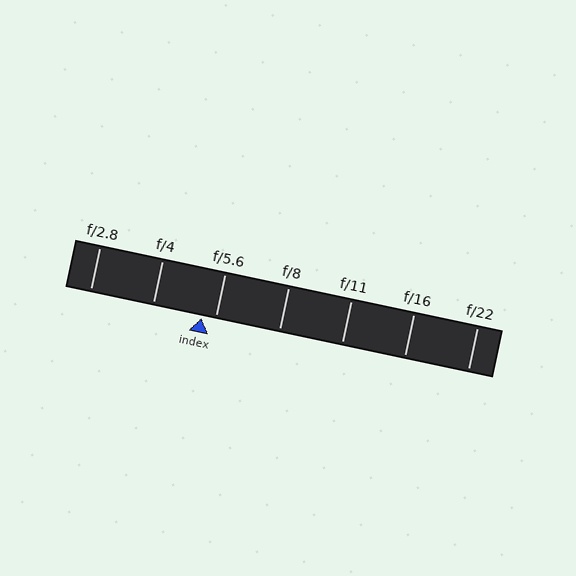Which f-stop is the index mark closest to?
The index mark is closest to f/5.6.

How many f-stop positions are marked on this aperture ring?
There are 7 f-stop positions marked.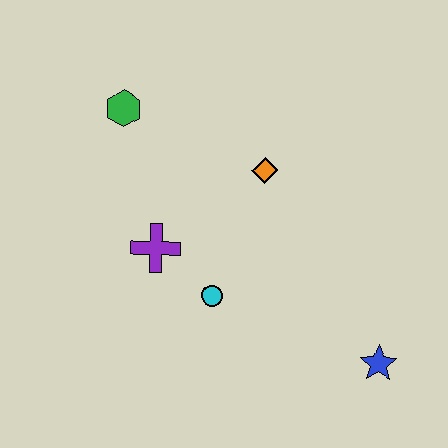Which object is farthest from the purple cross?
The blue star is farthest from the purple cross.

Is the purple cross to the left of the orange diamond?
Yes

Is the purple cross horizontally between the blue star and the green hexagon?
Yes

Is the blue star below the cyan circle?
Yes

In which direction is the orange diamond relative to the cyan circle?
The orange diamond is above the cyan circle.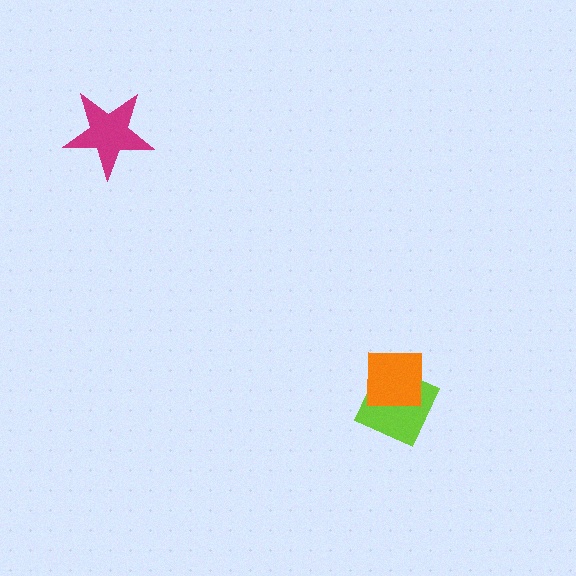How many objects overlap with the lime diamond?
1 object overlaps with the lime diamond.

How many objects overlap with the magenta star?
0 objects overlap with the magenta star.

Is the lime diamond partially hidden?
Yes, it is partially covered by another shape.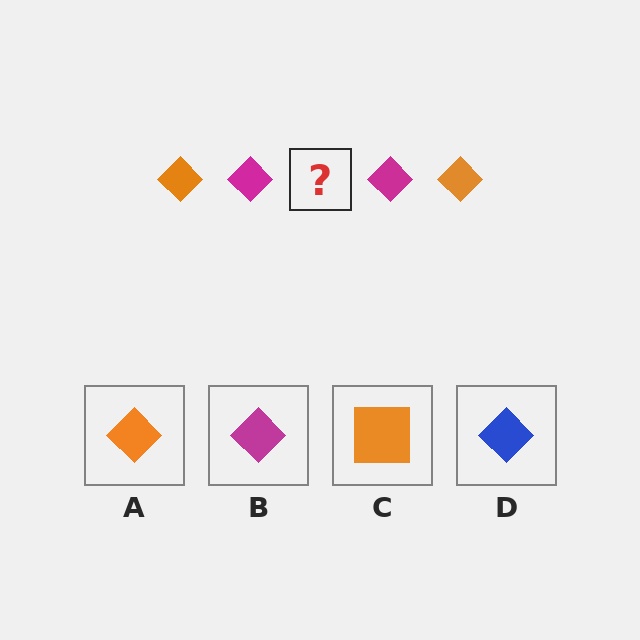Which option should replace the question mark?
Option A.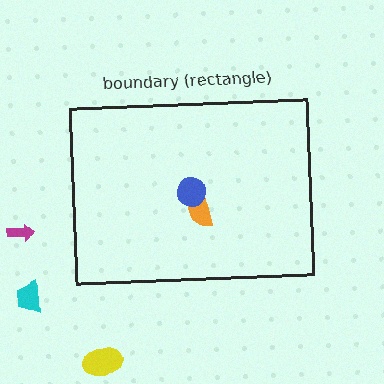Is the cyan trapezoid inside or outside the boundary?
Outside.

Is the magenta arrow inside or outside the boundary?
Outside.